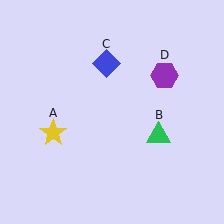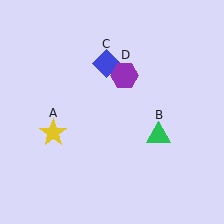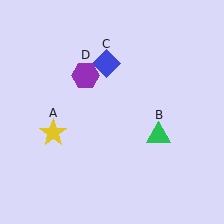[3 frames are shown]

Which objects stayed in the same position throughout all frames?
Yellow star (object A) and green triangle (object B) and blue diamond (object C) remained stationary.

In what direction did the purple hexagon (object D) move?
The purple hexagon (object D) moved left.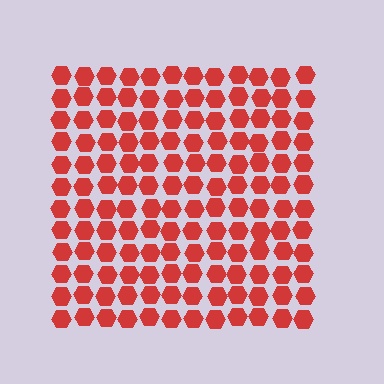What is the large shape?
The large shape is a square.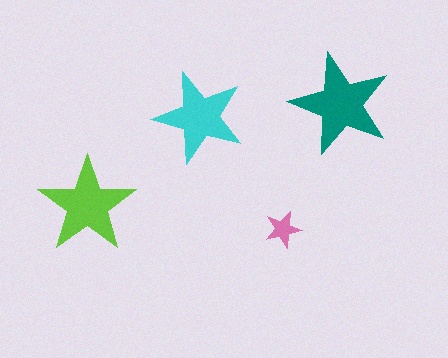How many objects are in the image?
There are 4 objects in the image.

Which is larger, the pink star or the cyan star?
The cyan one.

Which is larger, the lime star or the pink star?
The lime one.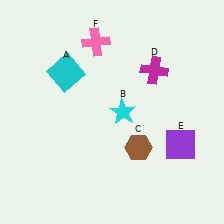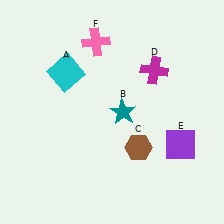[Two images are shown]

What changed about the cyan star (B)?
In Image 1, B is cyan. In Image 2, it changed to teal.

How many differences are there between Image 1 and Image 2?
There is 1 difference between the two images.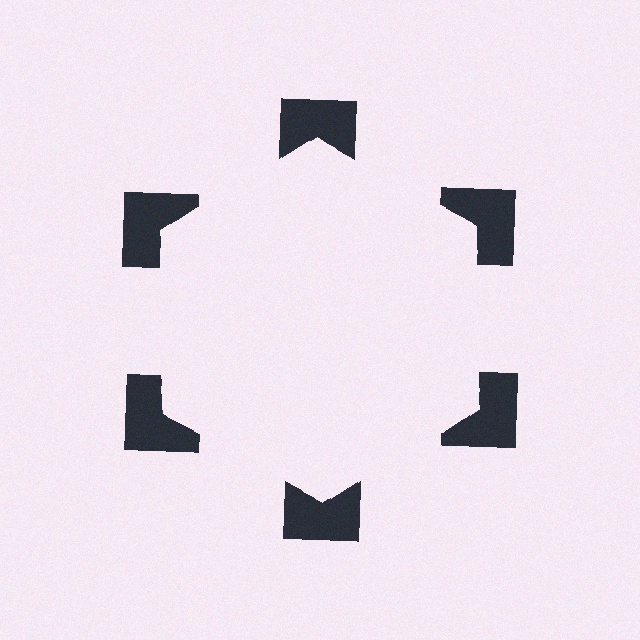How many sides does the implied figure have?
6 sides.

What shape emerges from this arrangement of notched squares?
An illusory hexagon — its edges are inferred from the aligned wedge cuts in the notched squares, not physically drawn.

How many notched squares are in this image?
There are 6 — one at each vertex of the illusory hexagon.